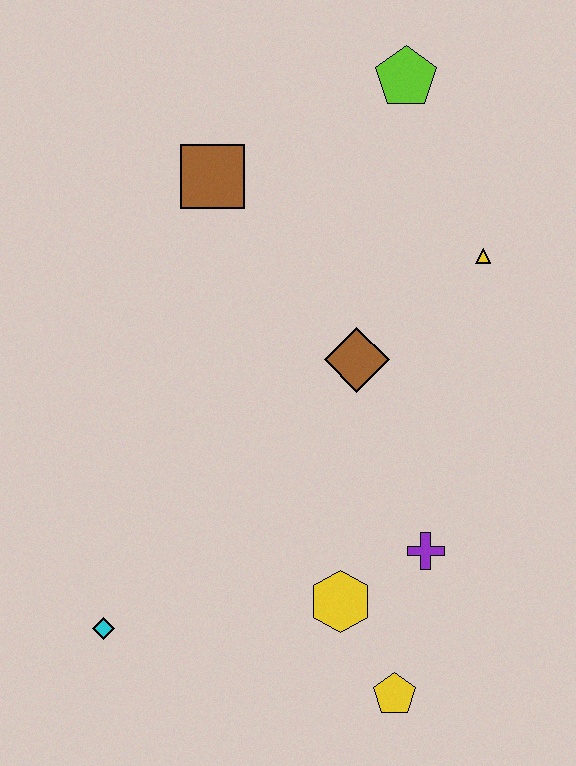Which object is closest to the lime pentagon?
The yellow triangle is closest to the lime pentagon.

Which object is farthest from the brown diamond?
The cyan diamond is farthest from the brown diamond.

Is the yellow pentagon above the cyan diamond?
No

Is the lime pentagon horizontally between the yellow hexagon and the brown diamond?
No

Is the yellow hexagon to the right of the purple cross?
No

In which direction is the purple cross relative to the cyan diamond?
The purple cross is to the right of the cyan diamond.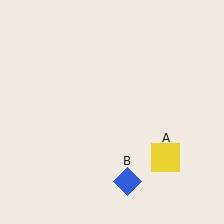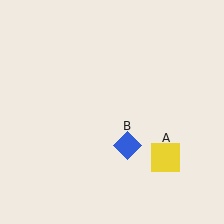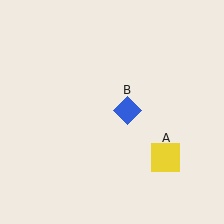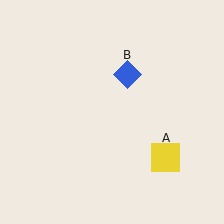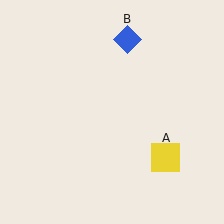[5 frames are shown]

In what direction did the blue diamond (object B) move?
The blue diamond (object B) moved up.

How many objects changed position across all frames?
1 object changed position: blue diamond (object B).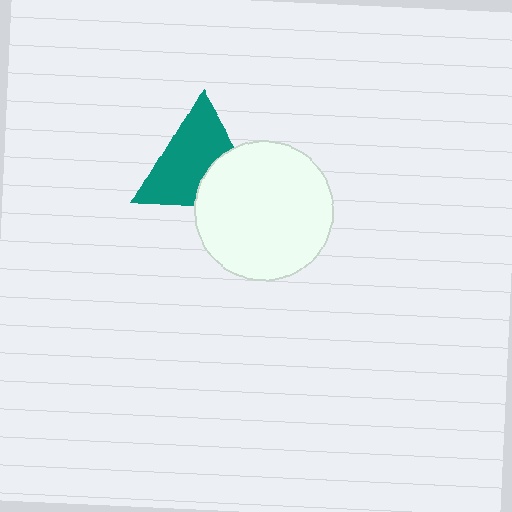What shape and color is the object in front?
The object in front is a white circle.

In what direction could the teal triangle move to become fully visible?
The teal triangle could move toward the upper-left. That would shift it out from behind the white circle entirely.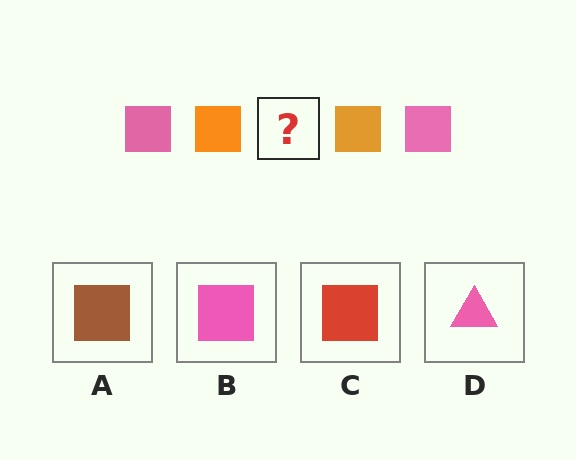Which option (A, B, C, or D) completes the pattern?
B.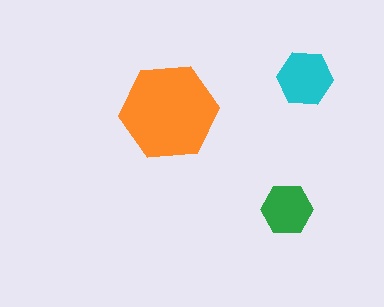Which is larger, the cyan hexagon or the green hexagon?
The cyan one.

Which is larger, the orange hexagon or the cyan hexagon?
The orange one.